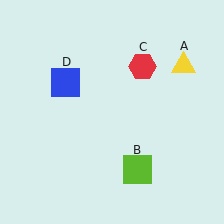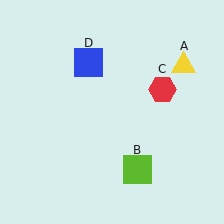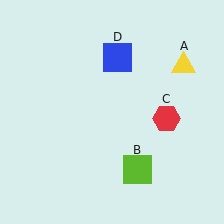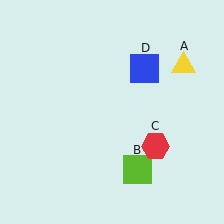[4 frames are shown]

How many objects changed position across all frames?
2 objects changed position: red hexagon (object C), blue square (object D).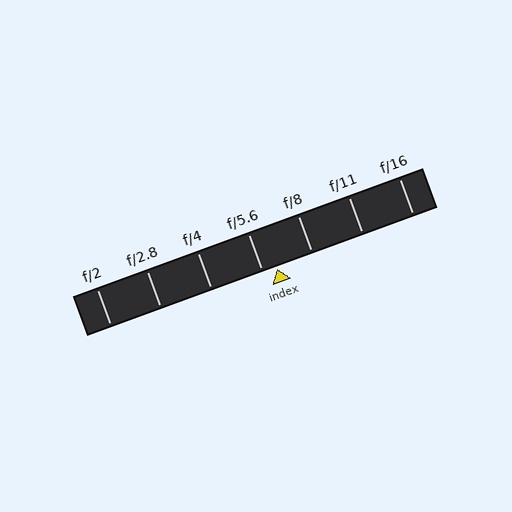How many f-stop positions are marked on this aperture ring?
There are 7 f-stop positions marked.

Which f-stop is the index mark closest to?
The index mark is closest to f/5.6.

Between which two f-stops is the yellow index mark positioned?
The index mark is between f/5.6 and f/8.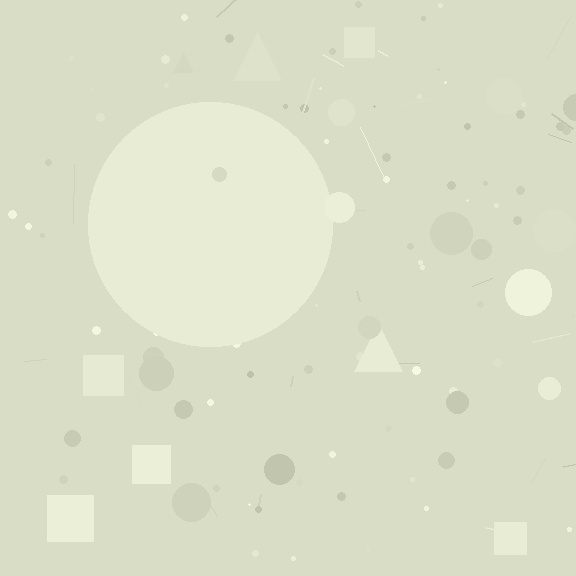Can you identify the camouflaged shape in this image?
The camouflaged shape is a circle.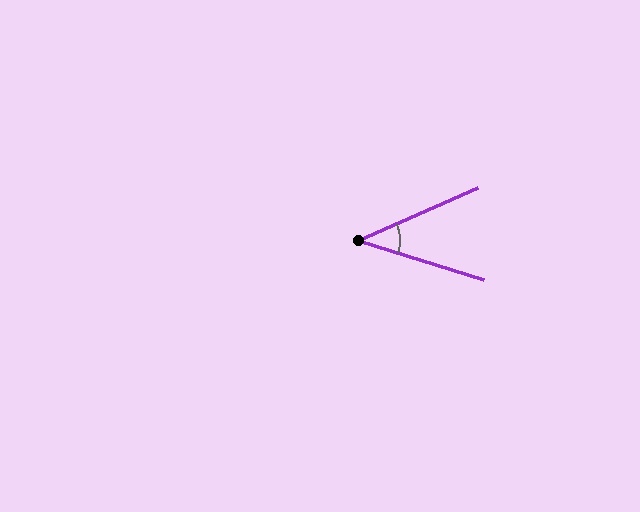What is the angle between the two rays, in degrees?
Approximately 41 degrees.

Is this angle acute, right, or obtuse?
It is acute.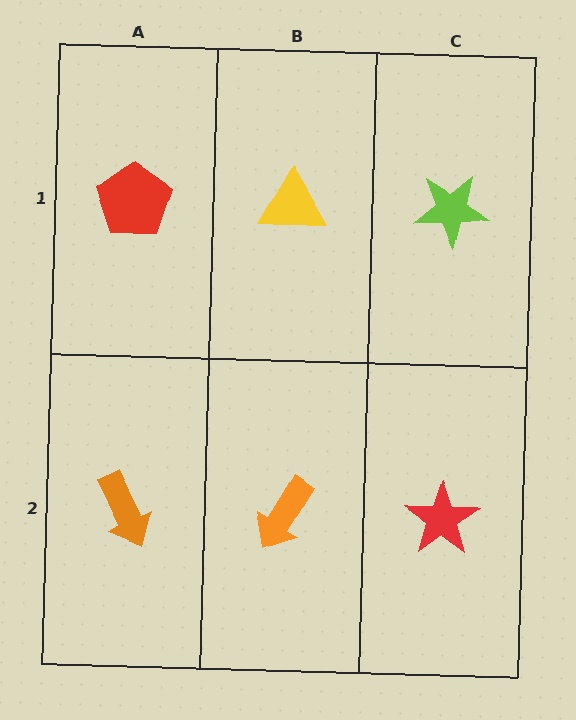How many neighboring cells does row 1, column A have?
2.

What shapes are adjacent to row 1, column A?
An orange arrow (row 2, column A), a yellow triangle (row 1, column B).